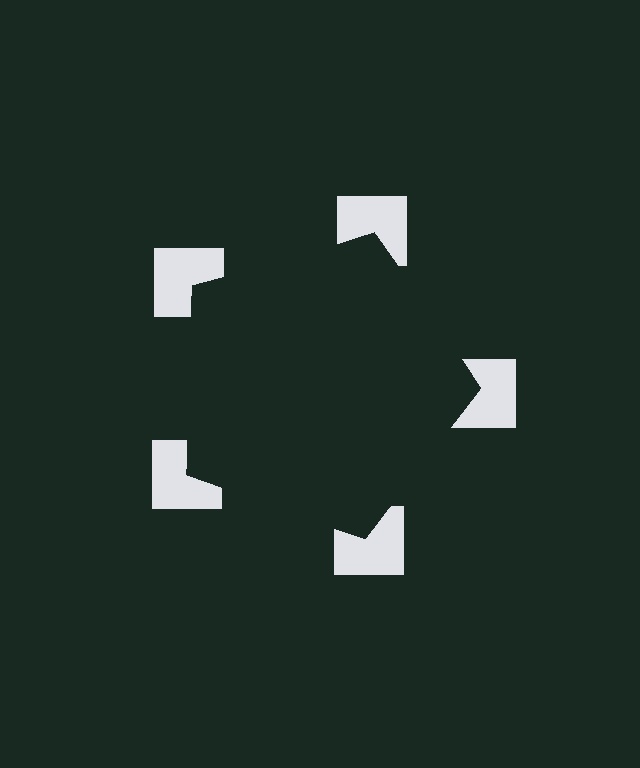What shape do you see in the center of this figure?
An illusory pentagon — its edges are inferred from the aligned wedge cuts in the notched squares, not physically drawn.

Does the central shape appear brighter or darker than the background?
It typically appears slightly darker than the background, even though no actual brightness change is drawn.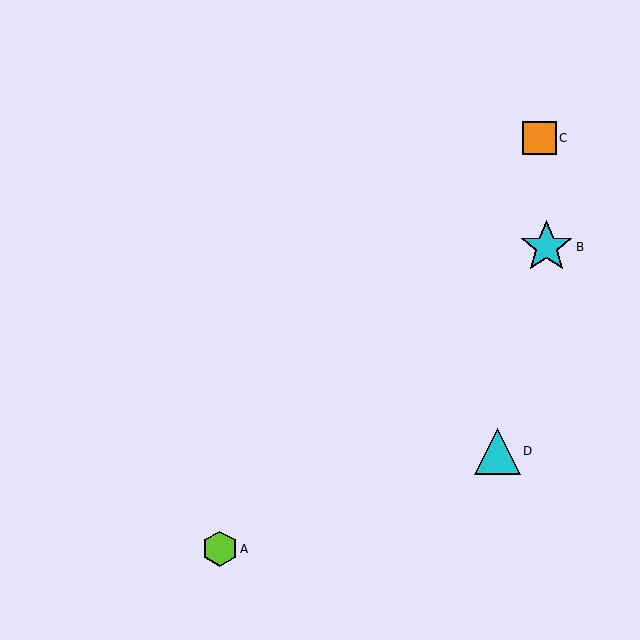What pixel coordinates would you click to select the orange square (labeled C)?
Click at (540, 138) to select the orange square C.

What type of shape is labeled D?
Shape D is a cyan triangle.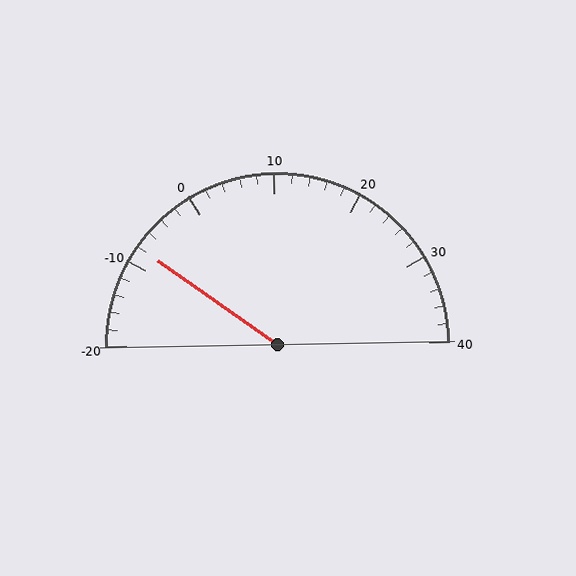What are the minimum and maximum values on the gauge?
The gauge ranges from -20 to 40.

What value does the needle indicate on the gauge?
The needle indicates approximately -8.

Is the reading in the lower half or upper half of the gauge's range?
The reading is in the lower half of the range (-20 to 40).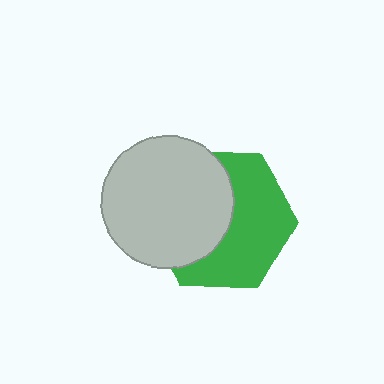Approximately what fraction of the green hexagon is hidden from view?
Roughly 47% of the green hexagon is hidden behind the light gray circle.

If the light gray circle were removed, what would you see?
You would see the complete green hexagon.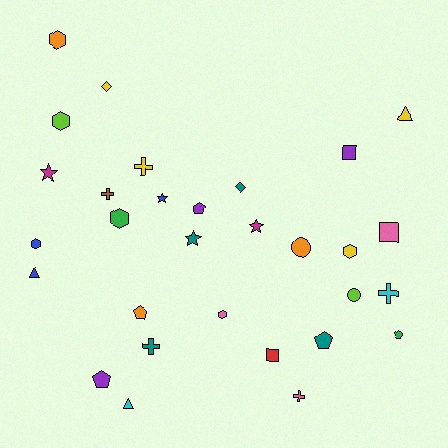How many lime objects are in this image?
There are 2 lime objects.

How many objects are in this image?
There are 30 objects.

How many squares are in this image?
There are 3 squares.